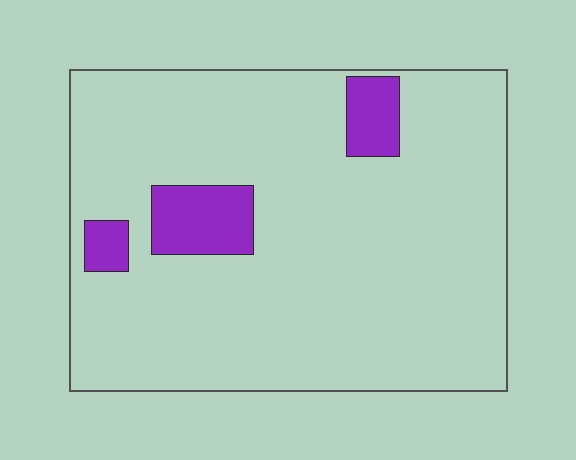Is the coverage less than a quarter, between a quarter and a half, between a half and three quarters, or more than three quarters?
Less than a quarter.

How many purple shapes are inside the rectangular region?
3.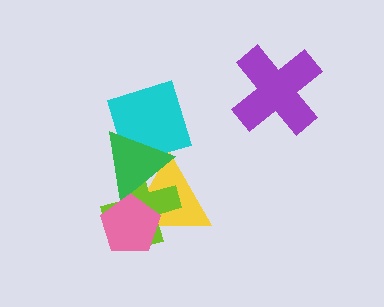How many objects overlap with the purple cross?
0 objects overlap with the purple cross.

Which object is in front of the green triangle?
The pink pentagon is in front of the green triangle.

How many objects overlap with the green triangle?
4 objects overlap with the green triangle.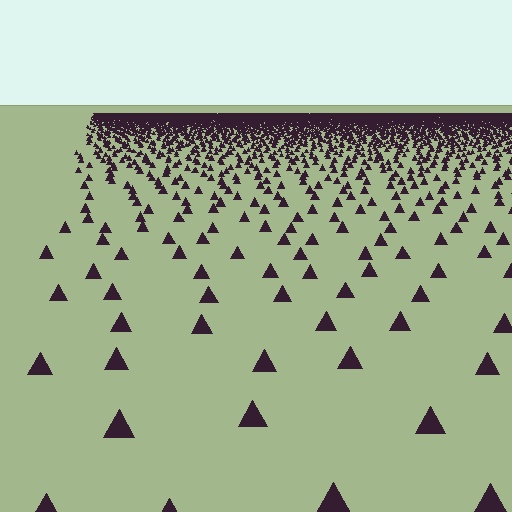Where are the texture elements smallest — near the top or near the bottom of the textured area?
Near the top.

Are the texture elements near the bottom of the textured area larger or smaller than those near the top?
Larger. Near the bottom, elements are closer to the viewer and appear at a bigger on-screen size.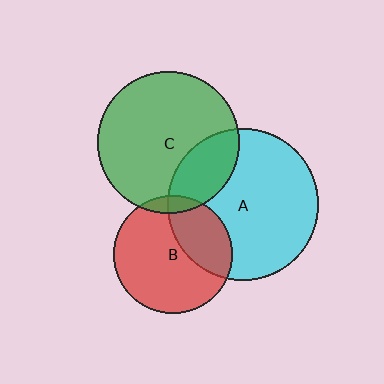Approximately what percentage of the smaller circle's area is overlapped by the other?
Approximately 30%.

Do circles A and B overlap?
Yes.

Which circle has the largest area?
Circle A (cyan).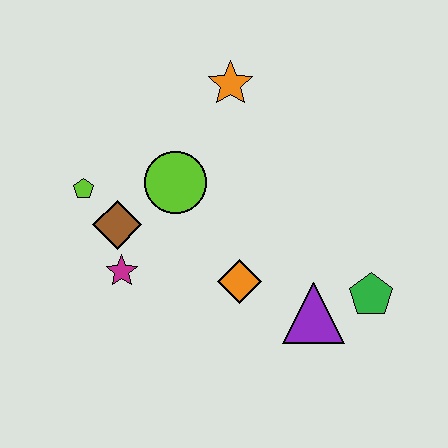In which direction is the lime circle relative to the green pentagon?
The lime circle is to the left of the green pentagon.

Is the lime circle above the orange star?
No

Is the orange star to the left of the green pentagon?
Yes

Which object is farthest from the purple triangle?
The lime pentagon is farthest from the purple triangle.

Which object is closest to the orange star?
The lime circle is closest to the orange star.